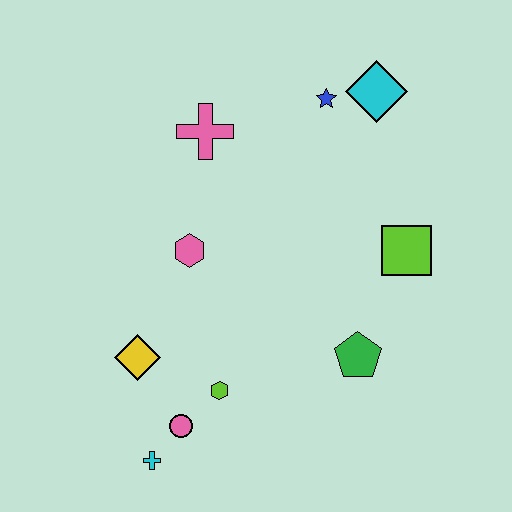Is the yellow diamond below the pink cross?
Yes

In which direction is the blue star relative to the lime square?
The blue star is above the lime square.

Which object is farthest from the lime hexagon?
The cyan diamond is farthest from the lime hexagon.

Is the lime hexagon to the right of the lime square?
No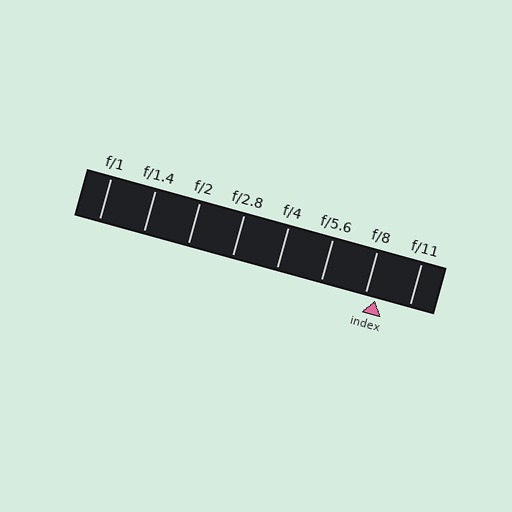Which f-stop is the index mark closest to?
The index mark is closest to f/8.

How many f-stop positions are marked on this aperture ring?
There are 8 f-stop positions marked.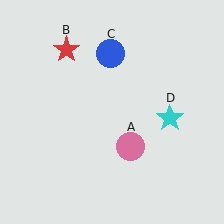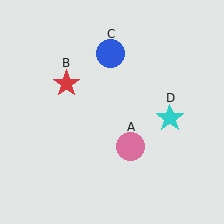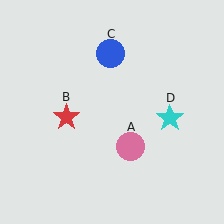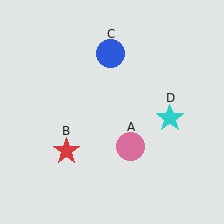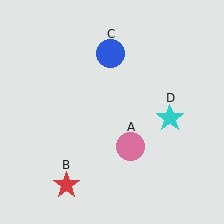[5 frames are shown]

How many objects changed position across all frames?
1 object changed position: red star (object B).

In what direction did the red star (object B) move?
The red star (object B) moved down.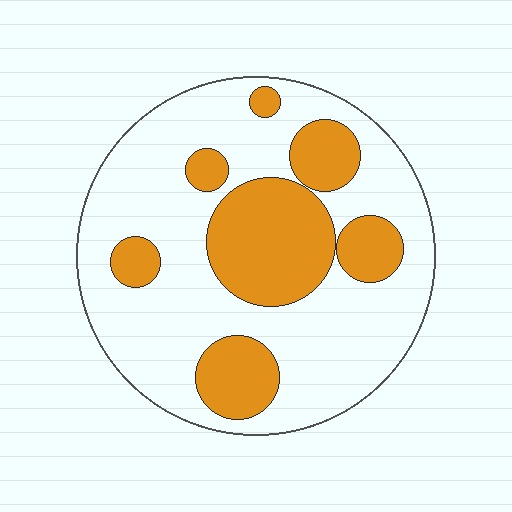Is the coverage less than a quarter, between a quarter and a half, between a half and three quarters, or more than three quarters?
Between a quarter and a half.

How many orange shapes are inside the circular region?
7.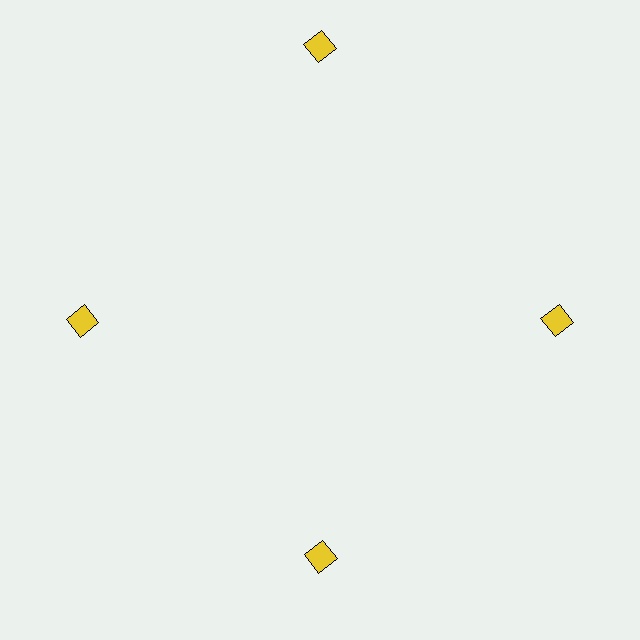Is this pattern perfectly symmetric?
No. The 4 yellow diamonds are arranged in a ring, but one element near the 12 o'clock position is pushed outward from the center, breaking the 4-fold rotational symmetry.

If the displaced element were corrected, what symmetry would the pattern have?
It would have 4-fold rotational symmetry — the pattern would map onto itself every 90 degrees.